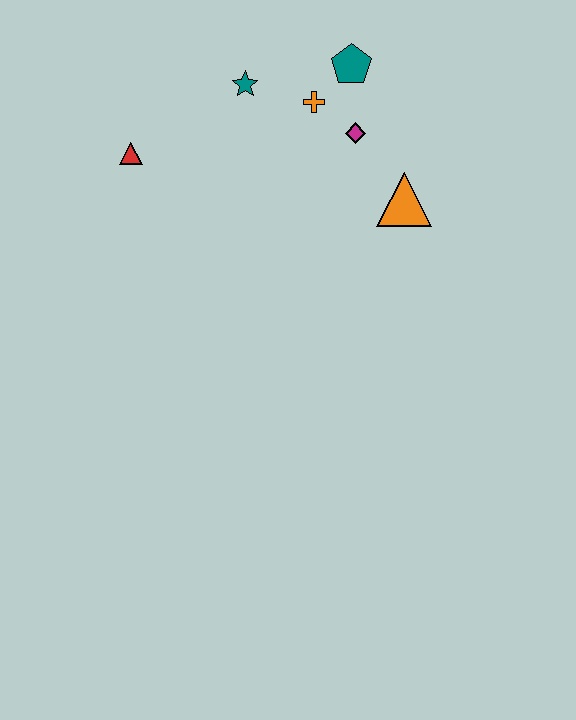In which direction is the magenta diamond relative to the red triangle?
The magenta diamond is to the right of the red triangle.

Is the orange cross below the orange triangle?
No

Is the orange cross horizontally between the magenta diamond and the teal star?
Yes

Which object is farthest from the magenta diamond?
The red triangle is farthest from the magenta diamond.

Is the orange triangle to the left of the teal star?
No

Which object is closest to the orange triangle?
The magenta diamond is closest to the orange triangle.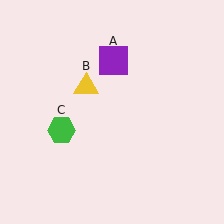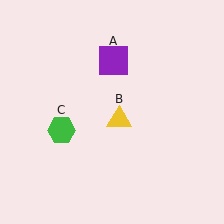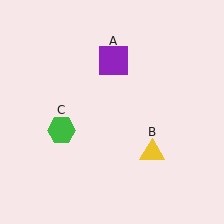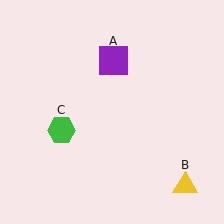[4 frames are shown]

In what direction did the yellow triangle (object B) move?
The yellow triangle (object B) moved down and to the right.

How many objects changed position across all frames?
1 object changed position: yellow triangle (object B).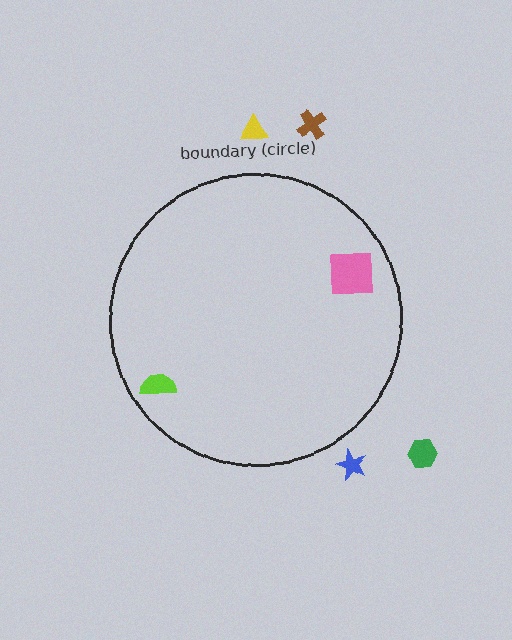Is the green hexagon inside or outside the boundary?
Outside.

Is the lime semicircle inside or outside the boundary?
Inside.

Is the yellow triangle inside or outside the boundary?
Outside.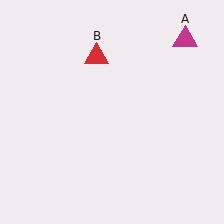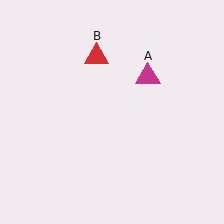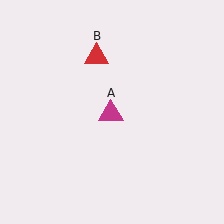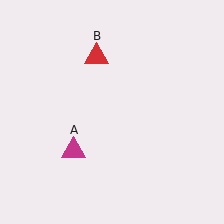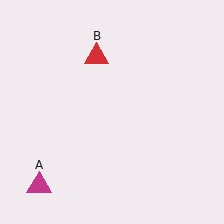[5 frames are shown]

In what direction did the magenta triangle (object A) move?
The magenta triangle (object A) moved down and to the left.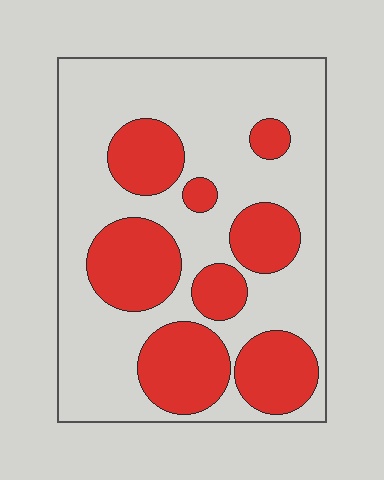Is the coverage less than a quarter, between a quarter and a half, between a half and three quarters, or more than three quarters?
Between a quarter and a half.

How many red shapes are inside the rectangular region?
8.